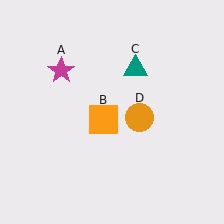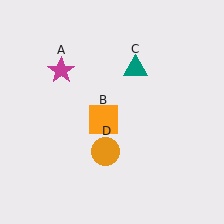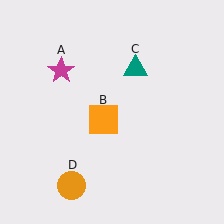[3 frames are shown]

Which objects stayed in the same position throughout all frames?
Magenta star (object A) and orange square (object B) and teal triangle (object C) remained stationary.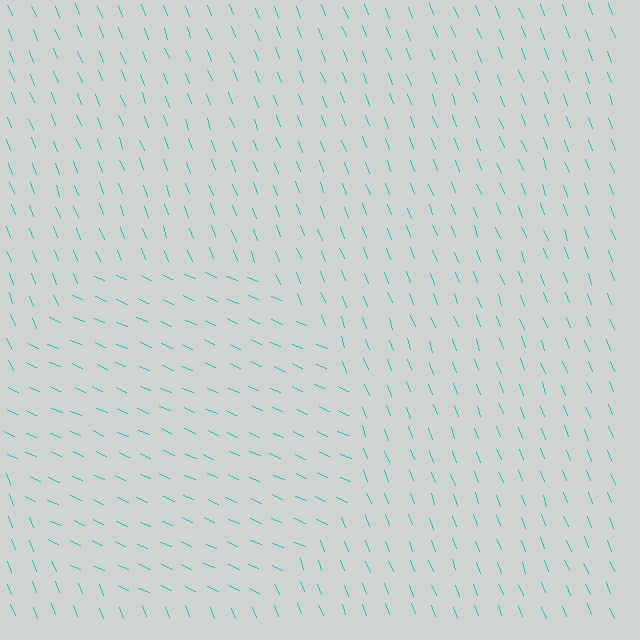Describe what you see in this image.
The image is filled with small cyan line segments. A circle region in the image has lines oriented differently from the surrounding lines, creating a visible texture boundary.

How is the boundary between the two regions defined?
The boundary is defined purely by a change in line orientation (approximately 45 degrees difference). All lines are the same color and thickness.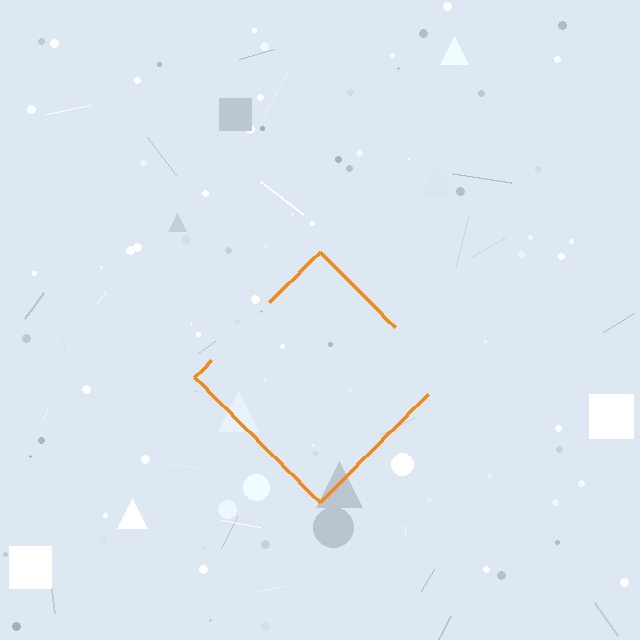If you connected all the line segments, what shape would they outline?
They would outline a diamond.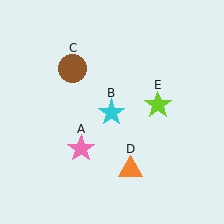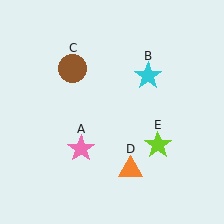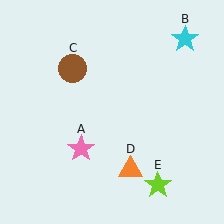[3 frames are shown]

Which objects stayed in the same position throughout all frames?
Pink star (object A) and brown circle (object C) and orange triangle (object D) remained stationary.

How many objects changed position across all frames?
2 objects changed position: cyan star (object B), lime star (object E).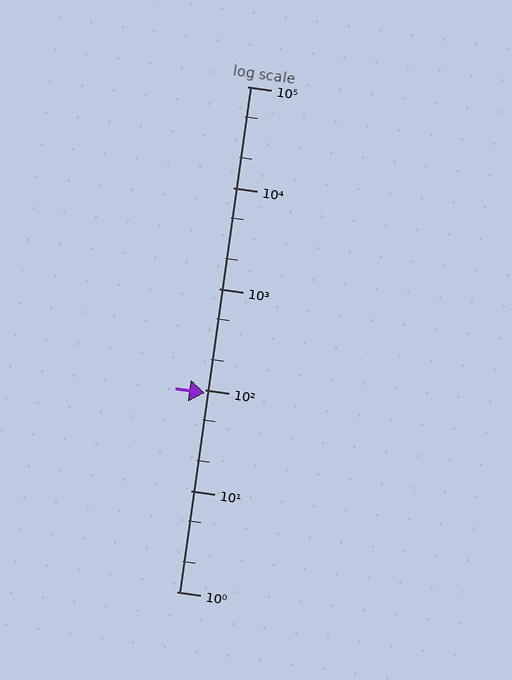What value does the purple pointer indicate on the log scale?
The pointer indicates approximately 93.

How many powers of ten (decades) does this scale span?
The scale spans 5 decades, from 1 to 100000.